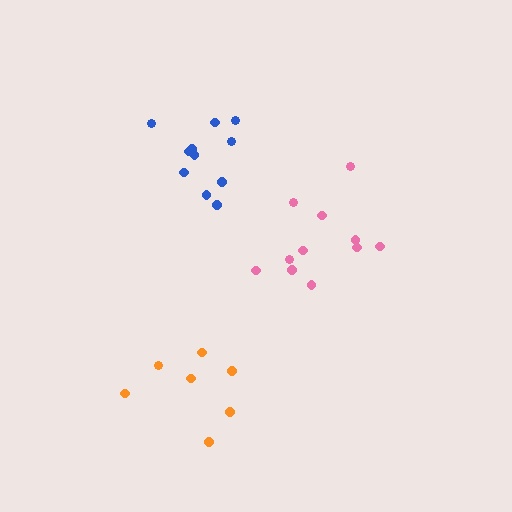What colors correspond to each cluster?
The clusters are colored: pink, blue, orange.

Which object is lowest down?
The orange cluster is bottommost.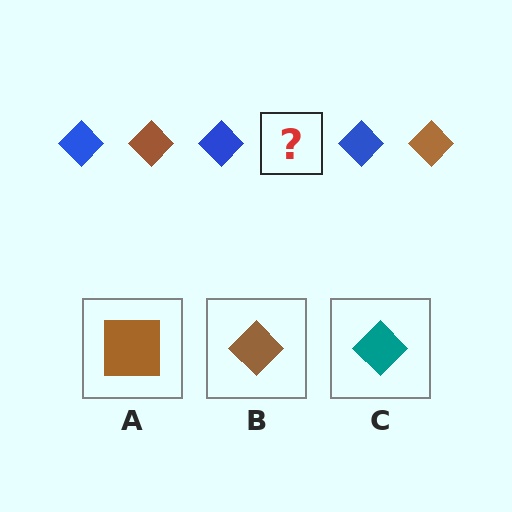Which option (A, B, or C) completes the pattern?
B.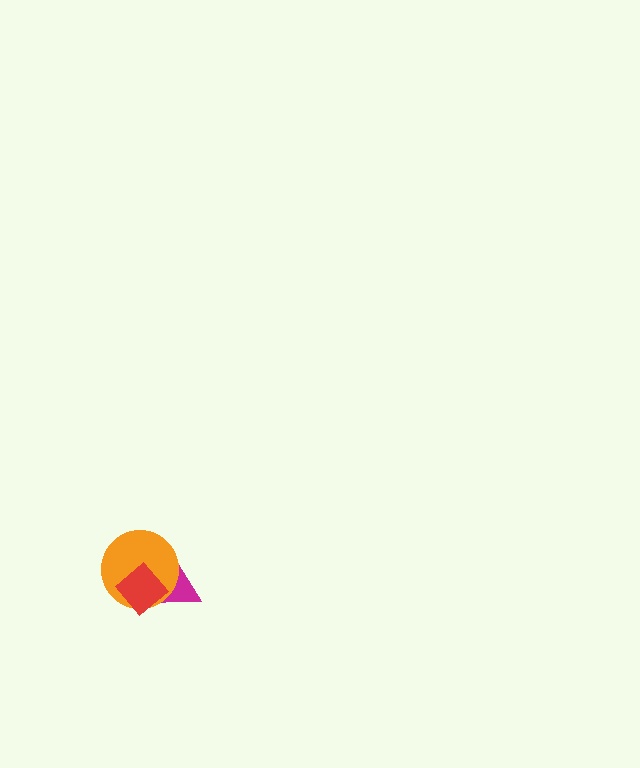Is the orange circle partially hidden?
Yes, it is partially covered by another shape.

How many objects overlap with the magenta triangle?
2 objects overlap with the magenta triangle.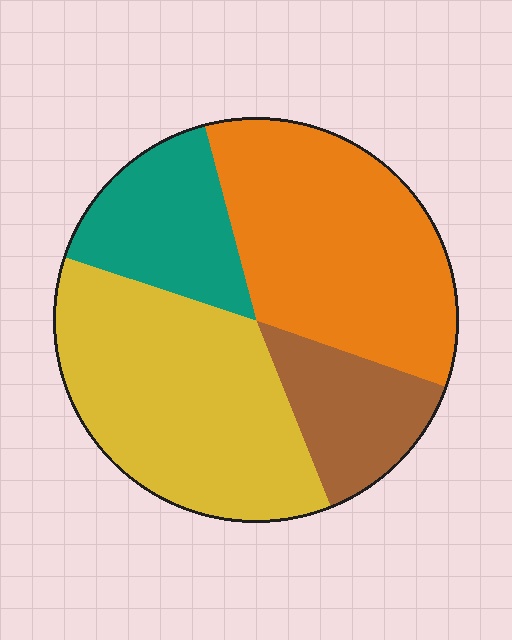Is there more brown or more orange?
Orange.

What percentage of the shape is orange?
Orange takes up about one third (1/3) of the shape.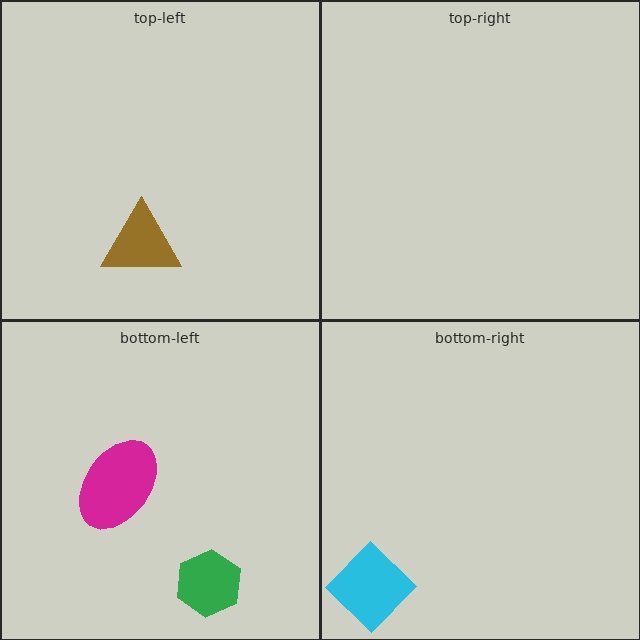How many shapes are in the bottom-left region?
2.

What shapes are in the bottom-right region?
The cyan diamond.